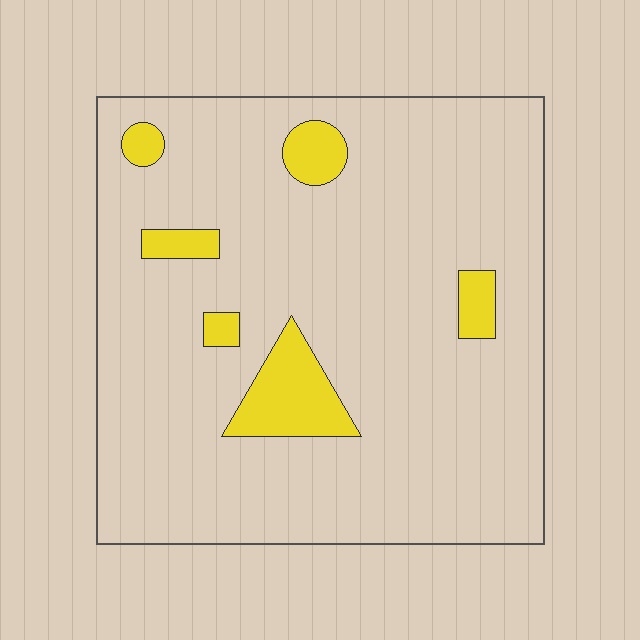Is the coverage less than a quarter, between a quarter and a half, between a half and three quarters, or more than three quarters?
Less than a quarter.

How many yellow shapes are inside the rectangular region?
6.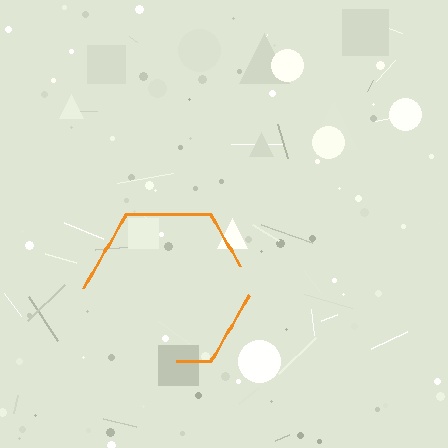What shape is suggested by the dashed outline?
The dashed outline suggests a hexagon.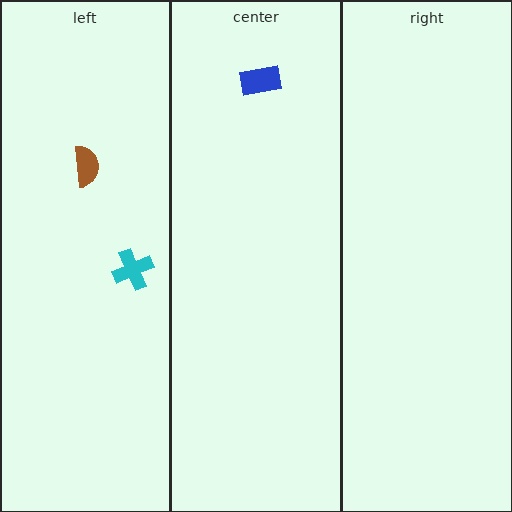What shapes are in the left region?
The cyan cross, the brown semicircle.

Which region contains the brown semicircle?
The left region.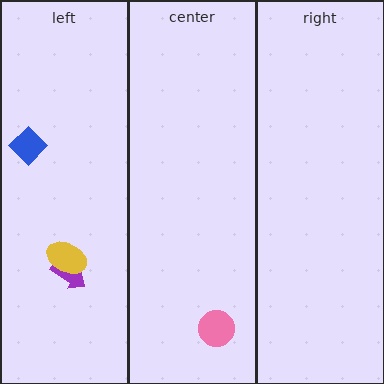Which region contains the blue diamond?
The left region.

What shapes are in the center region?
The pink circle.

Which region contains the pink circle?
The center region.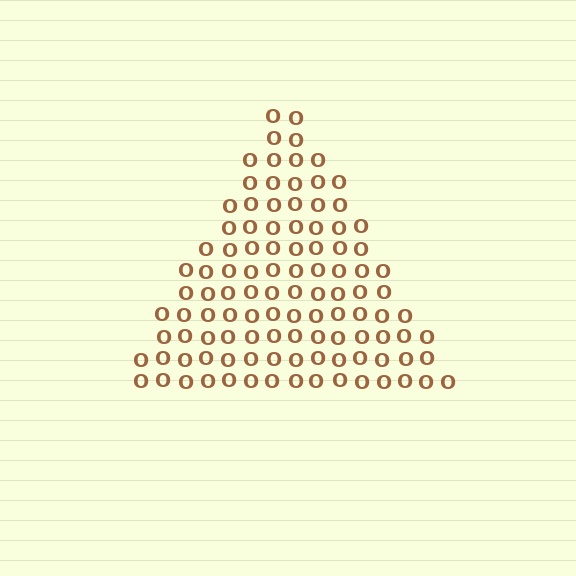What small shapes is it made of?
It is made of small letter O's.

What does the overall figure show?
The overall figure shows a triangle.